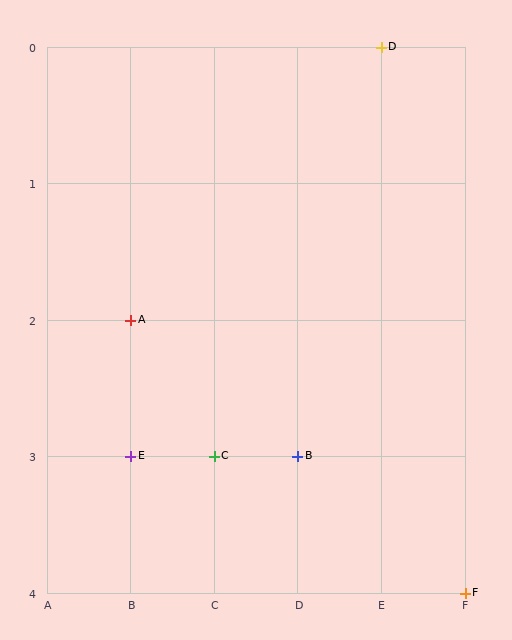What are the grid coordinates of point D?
Point D is at grid coordinates (E, 0).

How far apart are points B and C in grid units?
Points B and C are 1 column apart.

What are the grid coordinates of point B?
Point B is at grid coordinates (D, 3).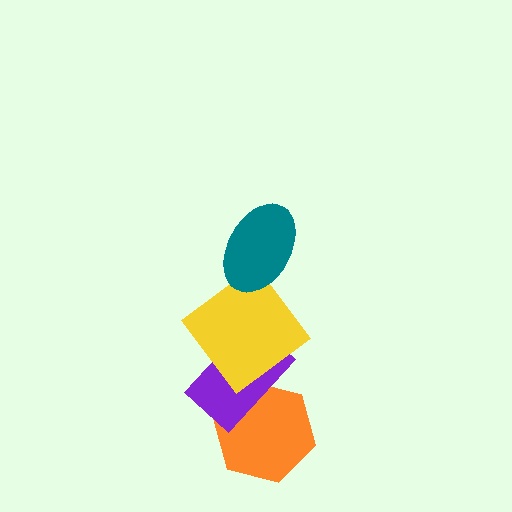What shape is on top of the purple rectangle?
The yellow diamond is on top of the purple rectangle.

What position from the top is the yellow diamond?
The yellow diamond is 2nd from the top.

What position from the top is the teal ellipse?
The teal ellipse is 1st from the top.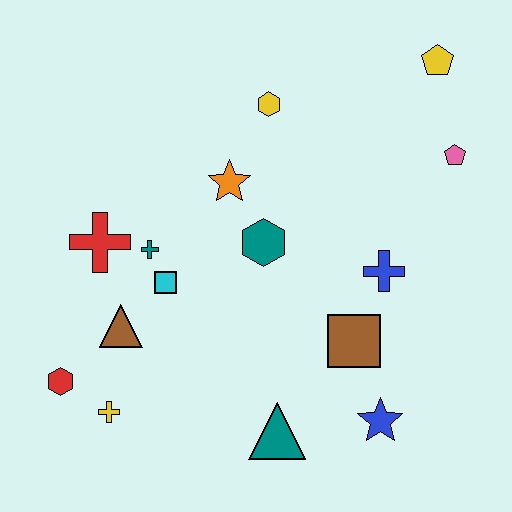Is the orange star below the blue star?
No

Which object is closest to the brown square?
The blue cross is closest to the brown square.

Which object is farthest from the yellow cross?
The yellow pentagon is farthest from the yellow cross.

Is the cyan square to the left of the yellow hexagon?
Yes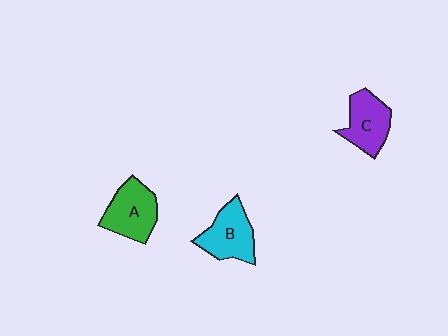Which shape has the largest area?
Shape A (green).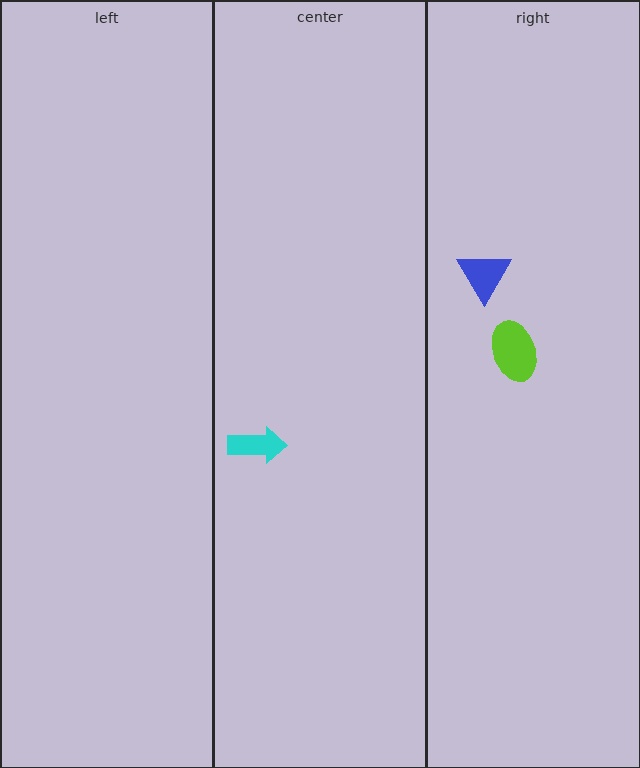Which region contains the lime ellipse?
The right region.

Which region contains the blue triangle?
The right region.